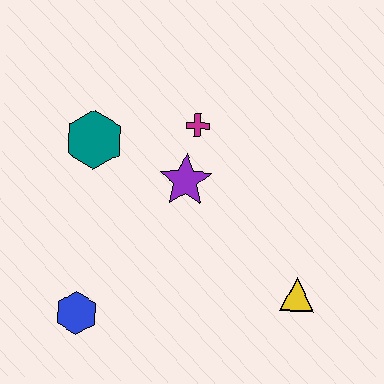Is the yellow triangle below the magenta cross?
Yes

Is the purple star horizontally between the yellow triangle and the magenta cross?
No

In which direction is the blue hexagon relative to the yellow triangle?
The blue hexagon is to the left of the yellow triangle.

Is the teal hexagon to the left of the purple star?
Yes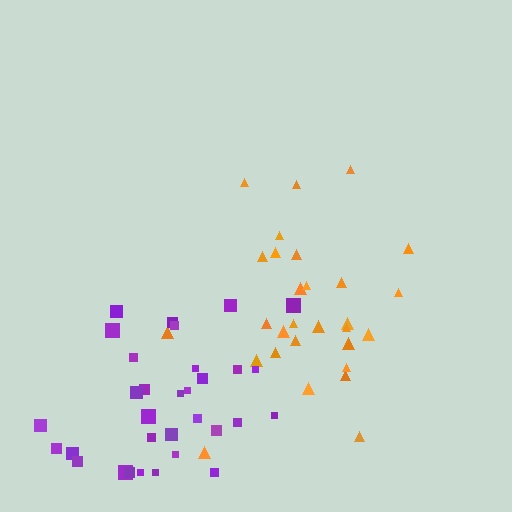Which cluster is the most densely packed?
Purple.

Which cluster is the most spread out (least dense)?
Orange.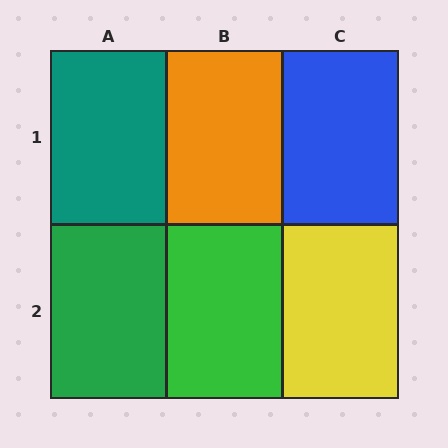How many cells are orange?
1 cell is orange.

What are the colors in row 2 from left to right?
Green, green, yellow.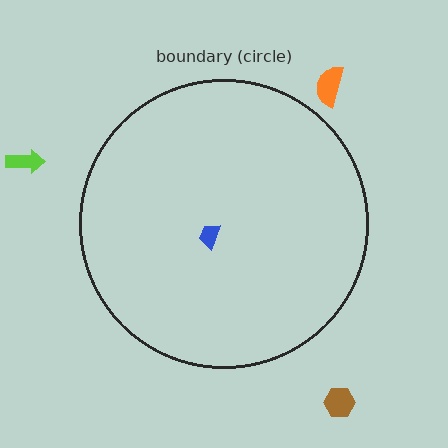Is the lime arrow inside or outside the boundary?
Outside.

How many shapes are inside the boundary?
1 inside, 3 outside.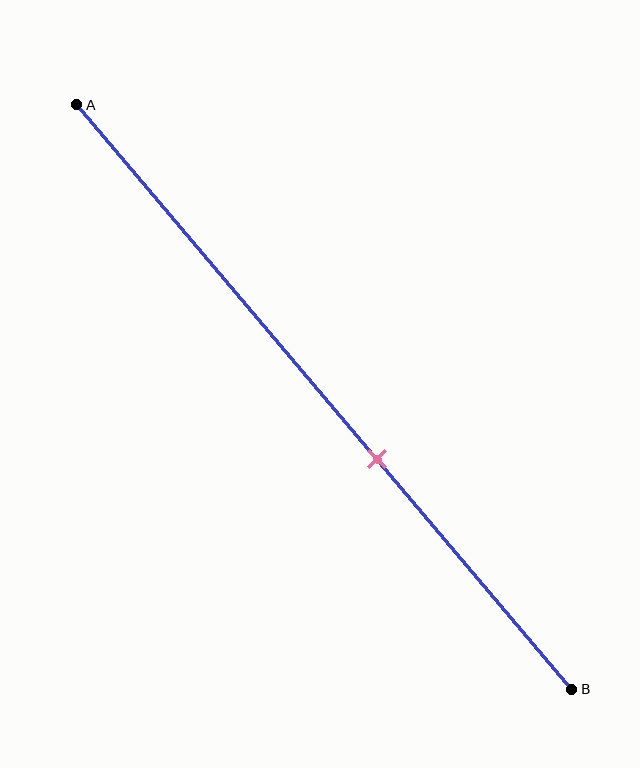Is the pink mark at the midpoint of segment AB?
No, the mark is at about 60% from A, not at the 50% midpoint.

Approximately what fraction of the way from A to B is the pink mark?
The pink mark is approximately 60% of the way from A to B.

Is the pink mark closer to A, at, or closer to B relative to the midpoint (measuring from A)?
The pink mark is closer to point B than the midpoint of segment AB.